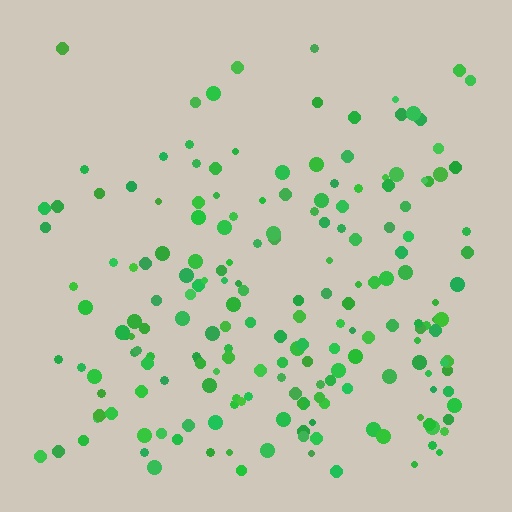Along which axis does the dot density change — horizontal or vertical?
Vertical.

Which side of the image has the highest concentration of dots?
The bottom.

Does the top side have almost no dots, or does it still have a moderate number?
Still a moderate number, just noticeably fewer than the bottom.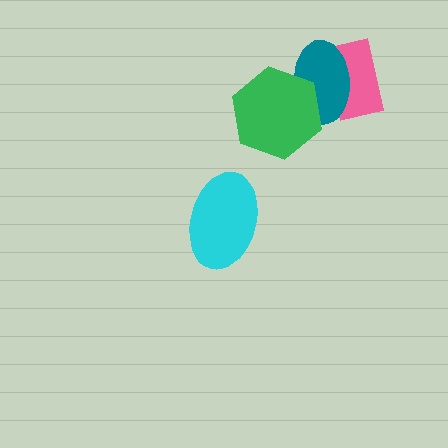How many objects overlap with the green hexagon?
1 object overlaps with the green hexagon.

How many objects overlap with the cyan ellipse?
0 objects overlap with the cyan ellipse.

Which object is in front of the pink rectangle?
The teal ellipse is in front of the pink rectangle.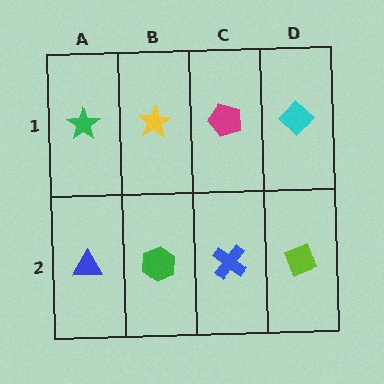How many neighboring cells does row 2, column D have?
2.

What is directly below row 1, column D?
A lime diamond.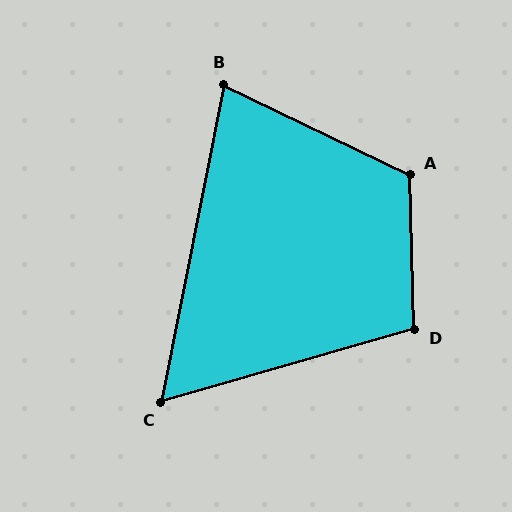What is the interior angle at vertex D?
Approximately 105 degrees (obtuse).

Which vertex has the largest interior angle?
A, at approximately 117 degrees.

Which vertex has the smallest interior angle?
C, at approximately 63 degrees.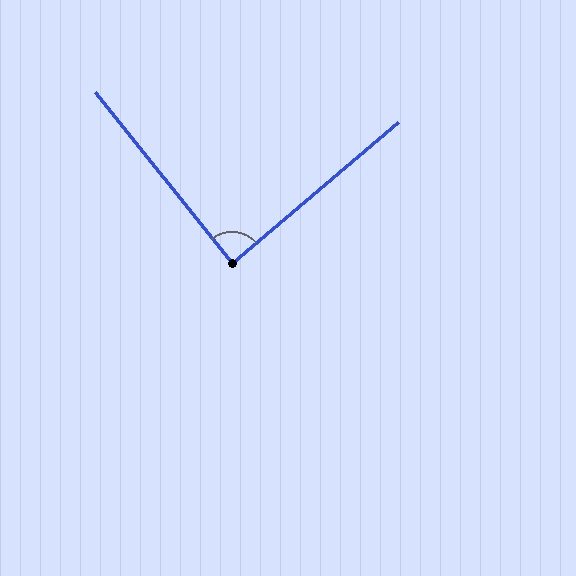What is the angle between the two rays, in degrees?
Approximately 88 degrees.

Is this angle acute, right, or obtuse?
It is approximately a right angle.